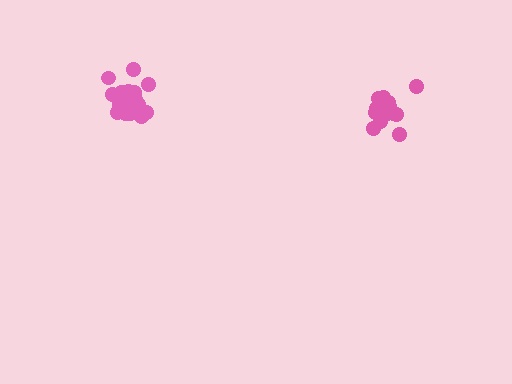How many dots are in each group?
Group 1: 16 dots, Group 2: 20 dots (36 total).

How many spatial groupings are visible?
There are 2 spatial groupings.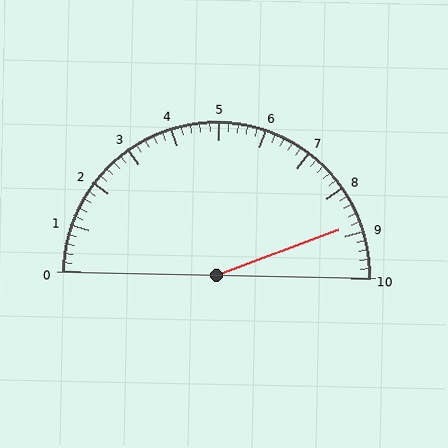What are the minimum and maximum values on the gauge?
The gauge ranges from 0 to 10.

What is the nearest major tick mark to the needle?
The nearest major tick mark is 9.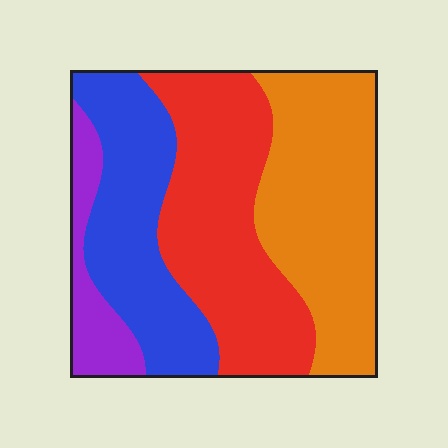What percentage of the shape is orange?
Orange takes up between a quarter and a half of the shape.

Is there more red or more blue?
Red.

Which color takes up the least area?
Purple, at roughly 10%.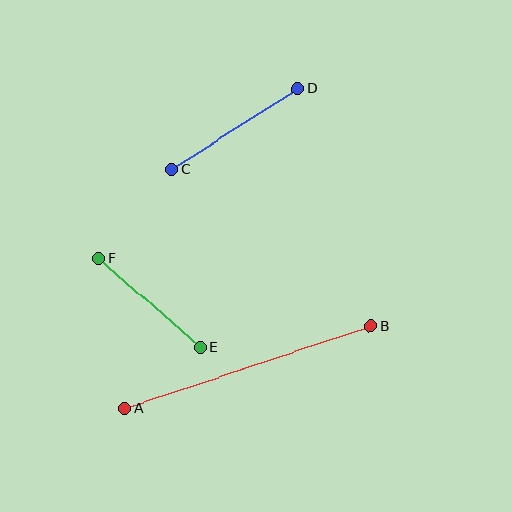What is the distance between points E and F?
The distance is approximately 135 pixels.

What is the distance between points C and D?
The distance is approximately 150 pixels.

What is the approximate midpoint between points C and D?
The midpoint is at approximately (235, 129) pixels.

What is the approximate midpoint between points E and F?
The midpoint is at approximately (149, 303) pixels.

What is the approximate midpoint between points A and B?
The midpoint is at approximately (248, 367) pixels.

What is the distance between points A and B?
The distance is approximately 259 pixels.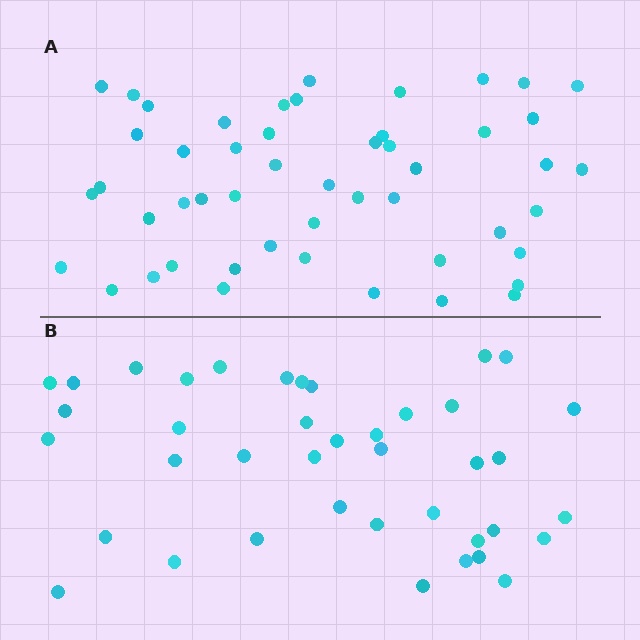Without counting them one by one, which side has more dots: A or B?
Region A (the top region) has more dots.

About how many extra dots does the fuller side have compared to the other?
Region A has roughly 10 or so more dots than region B.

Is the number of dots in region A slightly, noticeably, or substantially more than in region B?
Region A has noticeably more, but not dramatically so. The ratio is roughly 1.2 to 1.